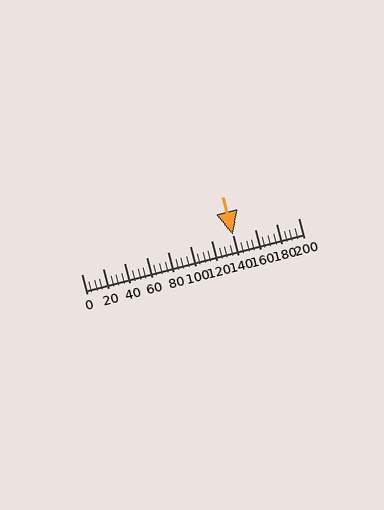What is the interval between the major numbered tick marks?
The major tick marks are spaced 20 units apart.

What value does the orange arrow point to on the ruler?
The orange arrow points to approximately 140.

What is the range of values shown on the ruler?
The ruler shows values from 0 to 200.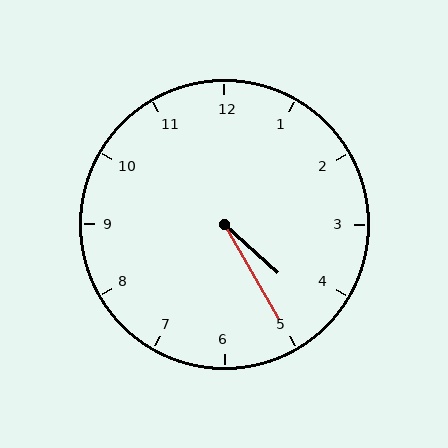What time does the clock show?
4:25.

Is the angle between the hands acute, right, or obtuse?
It is acute.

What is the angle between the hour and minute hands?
Approximately 18 degrees.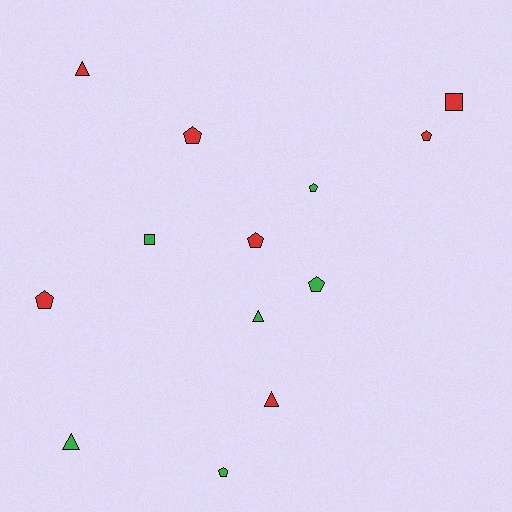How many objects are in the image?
There are 13 objects.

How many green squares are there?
There is 1 green square.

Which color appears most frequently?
Red, with 7 objects.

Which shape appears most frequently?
Pentagon, with 7 objects.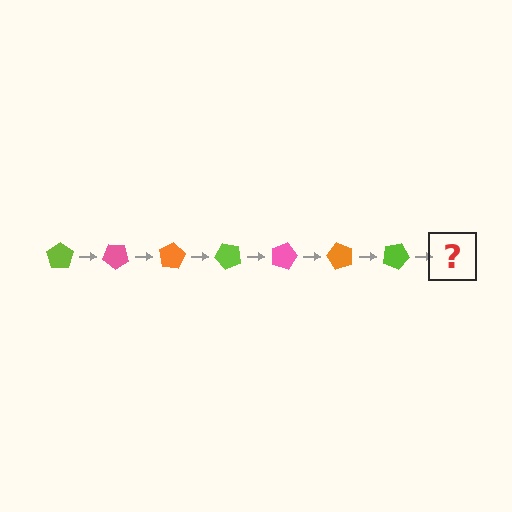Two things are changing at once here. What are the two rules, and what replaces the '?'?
The two rules are that it rotates 40 degrees each step and the color cycles through lime, pink, and orange. The '?' should be a pink pentagon, rotated 280 degrees from the start.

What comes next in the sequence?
The next element should be a pink pentagon, rotated 280 degrees from the start.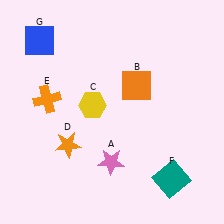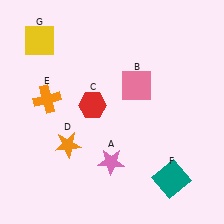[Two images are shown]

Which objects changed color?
B changed from orange to pink. C changed from yellow to red. G changed from blue to yellow.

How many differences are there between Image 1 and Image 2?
There are 3 differences between the two images.